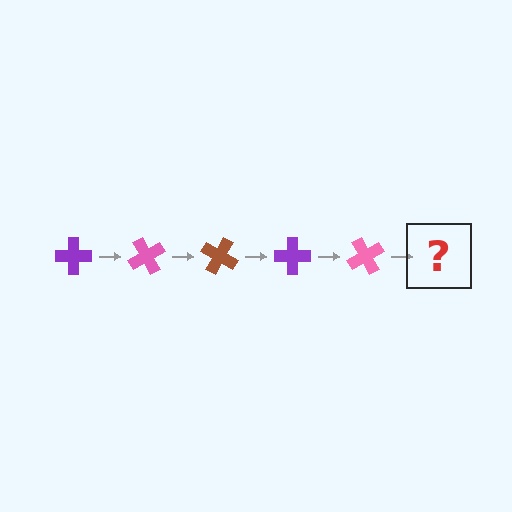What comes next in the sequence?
The next element should be a brown cross, rotated 300 degrees from the start.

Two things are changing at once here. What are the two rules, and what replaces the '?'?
The two rules are that it rotates 60 degrees each step and the color cycles through purple, pink, and brown. The '?' should be a brown cross, rotated 300 degrees from the start.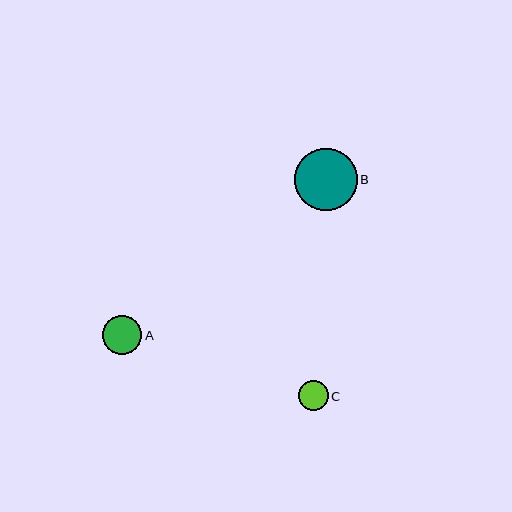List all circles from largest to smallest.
From largest to smallest: B, A, C.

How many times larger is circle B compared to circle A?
Circle B is approximately 1.6 times the size of circle A.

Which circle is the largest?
Circle B is the largest with a size of approximately 62 pixels.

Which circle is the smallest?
Circle C is the smallest with a size of approximately 30 pixels.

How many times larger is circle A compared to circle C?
Circle A is approximately 1.3 times the size of circle C.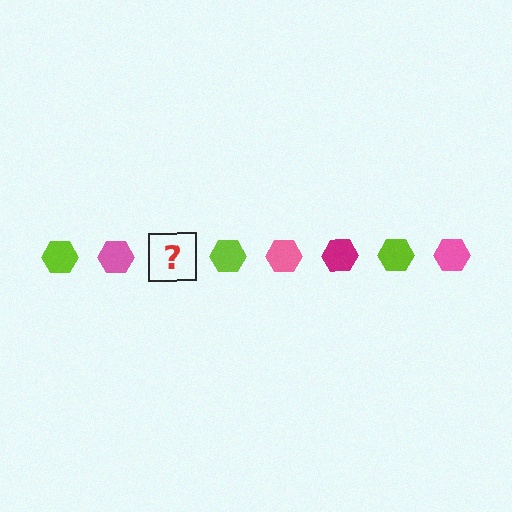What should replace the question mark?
The question mark should be replaced with a magenta hexagon.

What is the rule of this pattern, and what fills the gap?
The rule is that the pattern cycles through lime, pink, magenta hexagons. The gap should be filled with a magenta hexagon.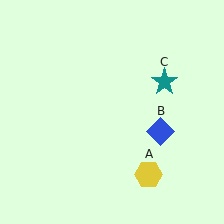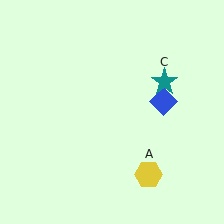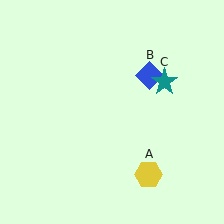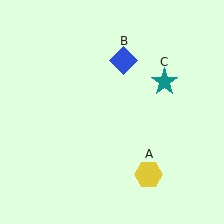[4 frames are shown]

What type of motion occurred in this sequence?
The blue diamond (object B) rotated counterclockwise around the center of the scene.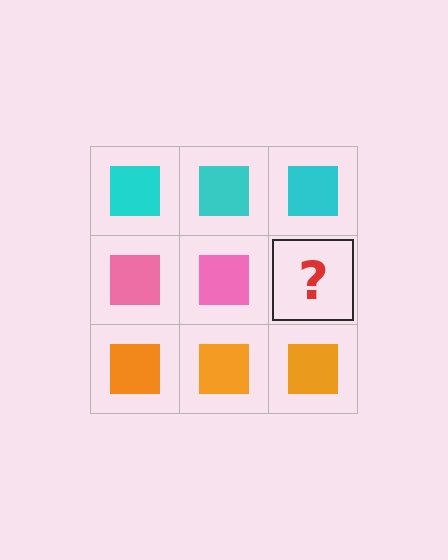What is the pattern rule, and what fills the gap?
The rule is that each row has a consistent color. The gap should be filled with a pink square.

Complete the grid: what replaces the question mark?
The question mark should be replaced with a pink square.